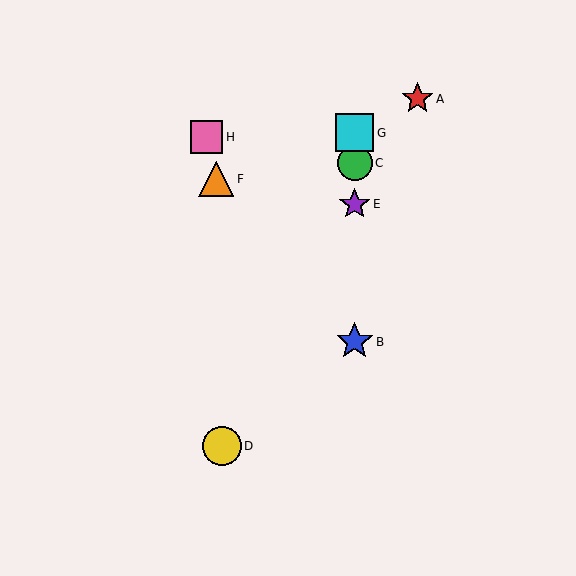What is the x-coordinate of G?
Object G is at x≈355.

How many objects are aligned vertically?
4 objects (B, C, E, G) are aligned vertically.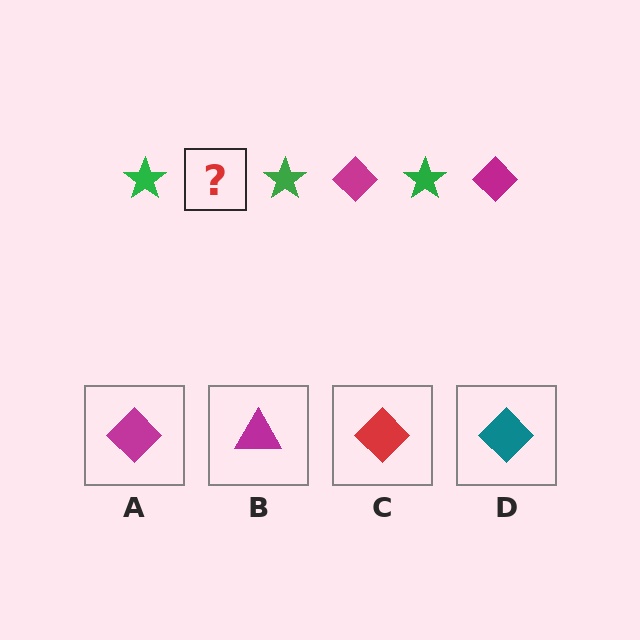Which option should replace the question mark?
Option A.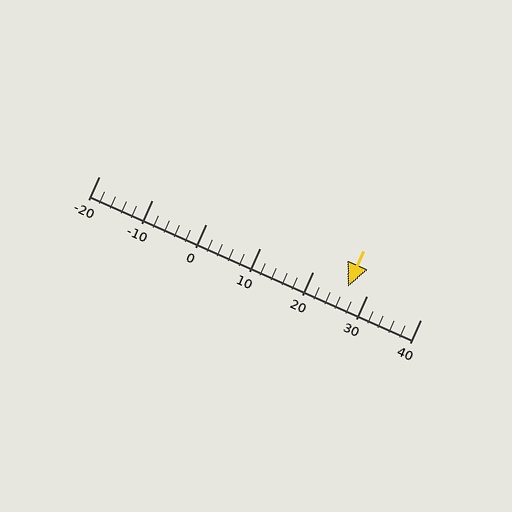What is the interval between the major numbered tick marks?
The major tick marks are spaced 10 units apart.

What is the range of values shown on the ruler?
The ruler shows values from -20 to 40.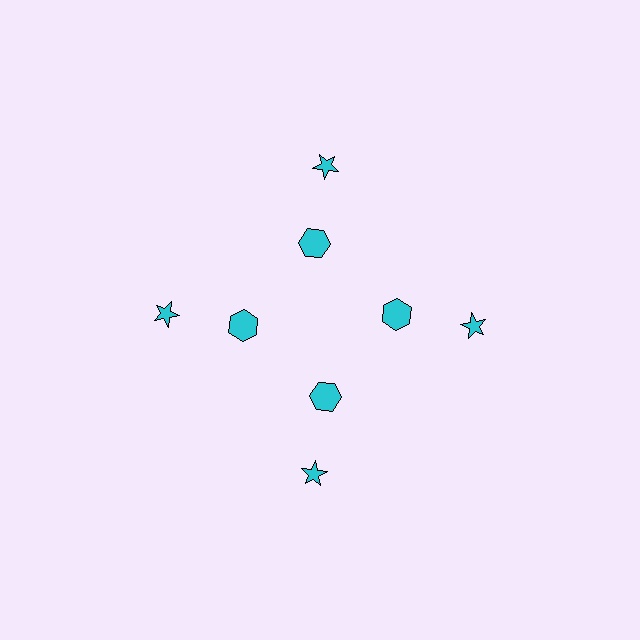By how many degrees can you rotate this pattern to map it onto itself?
The pattern maps onto itself every 90 degrees of rotation.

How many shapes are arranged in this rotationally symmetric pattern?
There are 8 shapes, arranged in 4 groups of 2.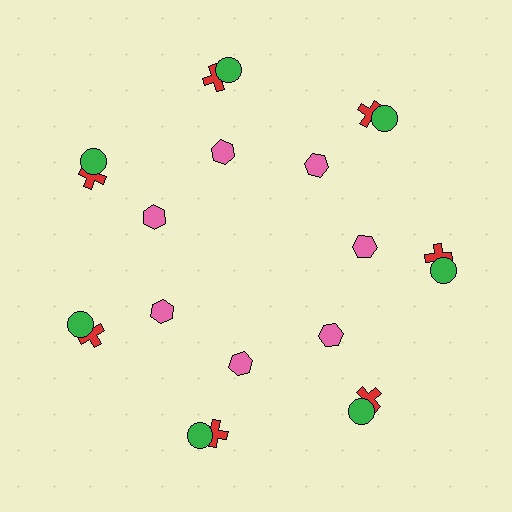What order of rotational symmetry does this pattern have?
This pattern has 7-fold rotational symmetry.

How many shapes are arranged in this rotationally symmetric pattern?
There are 21 shapes, arranged in 7 groups of 3.